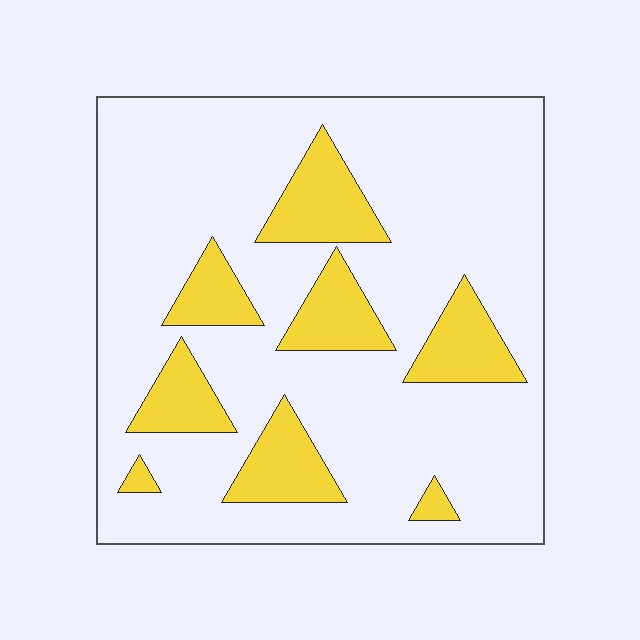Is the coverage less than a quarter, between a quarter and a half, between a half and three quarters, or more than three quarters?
Less than a quarter.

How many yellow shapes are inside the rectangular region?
8.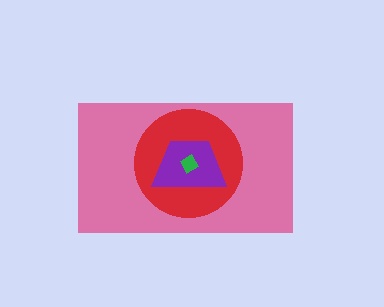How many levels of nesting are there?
4.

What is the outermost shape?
The pink rectangle.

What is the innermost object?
The green diamond.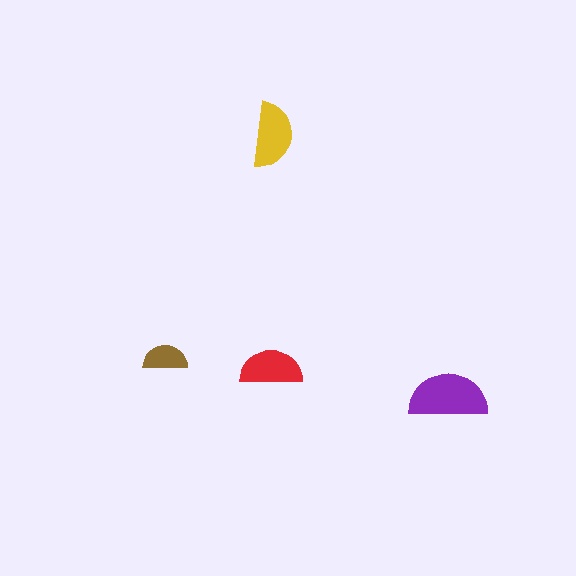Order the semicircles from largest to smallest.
the purple one, the yellow one, the red one, the brown one.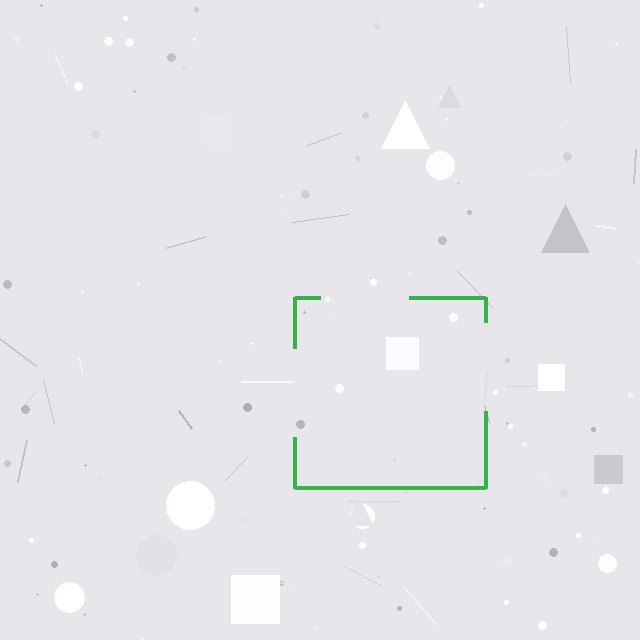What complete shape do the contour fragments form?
The contour fragments form a square.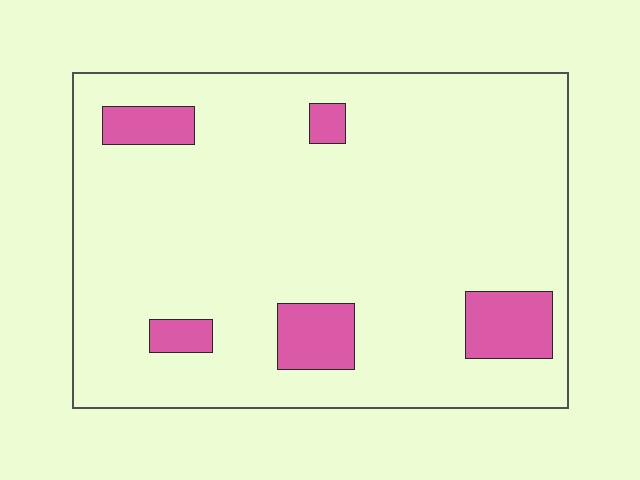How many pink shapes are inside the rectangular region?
5.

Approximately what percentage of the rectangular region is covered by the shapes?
Approximately 10%.